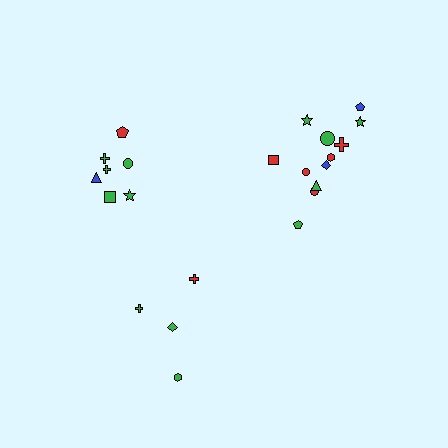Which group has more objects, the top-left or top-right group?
The top-right group.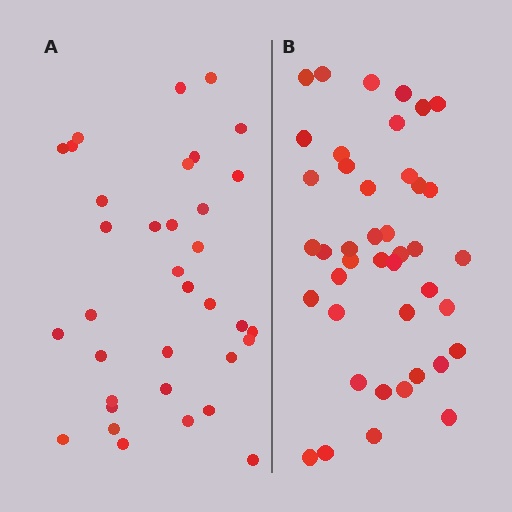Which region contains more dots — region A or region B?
Region B (the right region) has more dots.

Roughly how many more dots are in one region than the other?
Region B has roughly 8 or so more dots than region A.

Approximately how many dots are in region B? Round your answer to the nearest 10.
About 40 dots. (The exact count is 42, which rounds to 40.)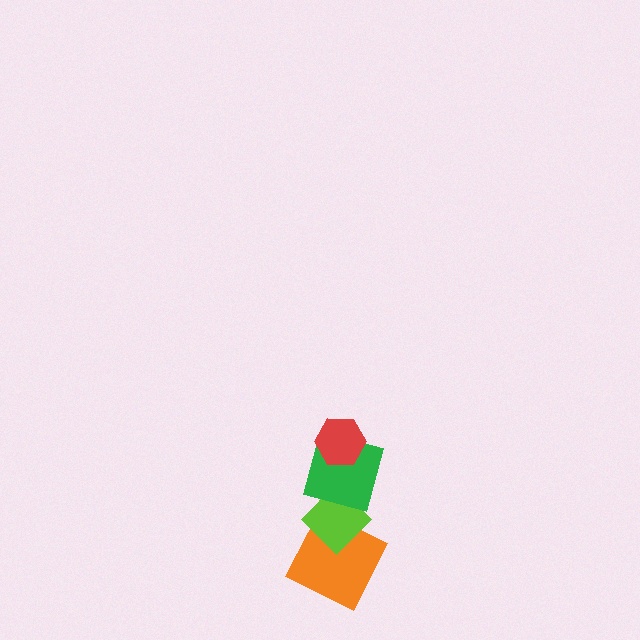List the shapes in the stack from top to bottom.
From top to bottom: the red hexagon, the green square, the lime diamond, the orange square.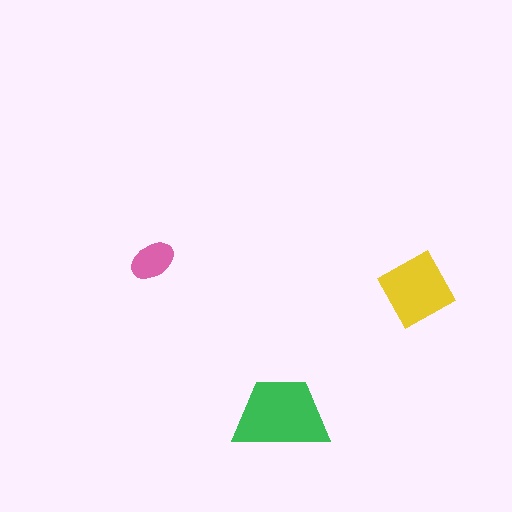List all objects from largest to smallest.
The green trapezoid, the yellow square, the pink ellipse.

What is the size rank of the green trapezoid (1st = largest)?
1st.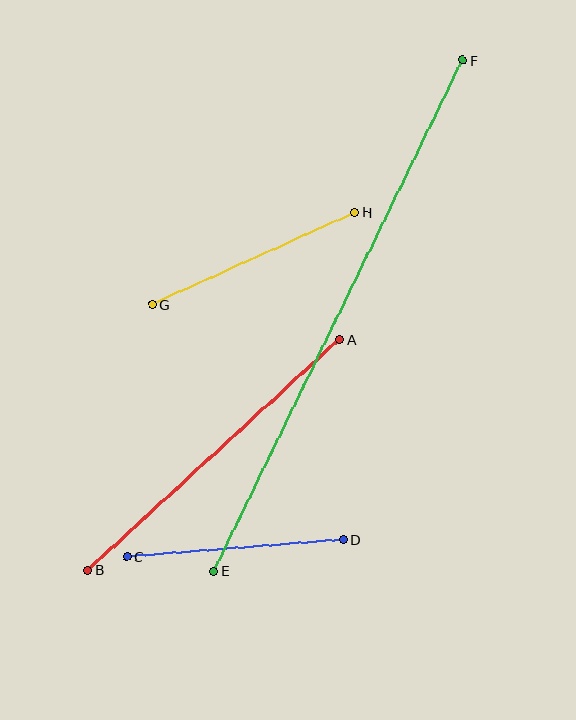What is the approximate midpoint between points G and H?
The midpoint is at approximately (253, 258) pixels.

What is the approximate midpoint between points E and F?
The midpoint is at approximately (338, 316) pixels.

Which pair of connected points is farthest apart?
Points E and F are farthest apart.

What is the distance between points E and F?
The distance is approximately 568 pixels.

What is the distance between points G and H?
The distance is approximately 222 pixels.